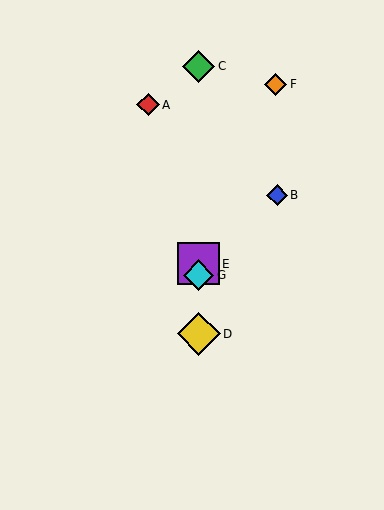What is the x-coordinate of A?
Object A is at x≈148.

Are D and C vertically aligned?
Yes, both are at x≈199.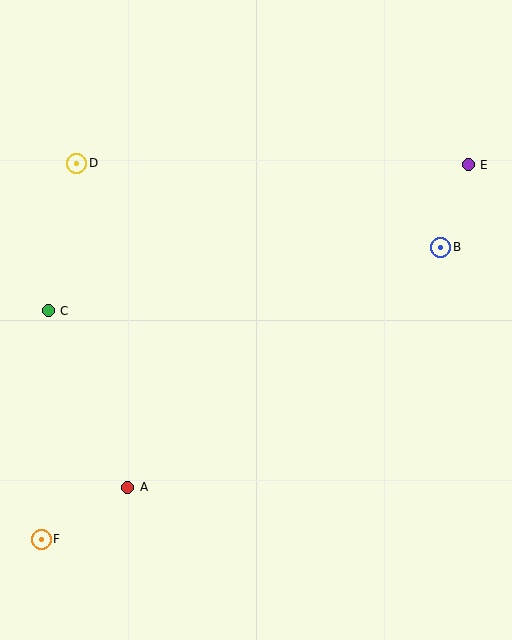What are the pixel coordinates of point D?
Point D is at (77, 163).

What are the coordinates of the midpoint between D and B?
The midpoint between D and B is at (259, 205).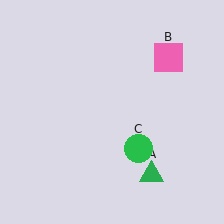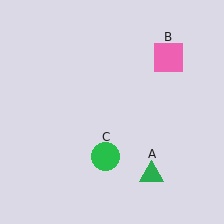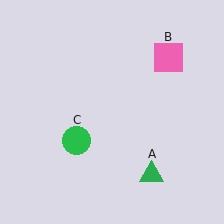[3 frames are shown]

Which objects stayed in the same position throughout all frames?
Green triangle (object A) and pink square (object B) remained stationary.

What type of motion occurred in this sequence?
The green circle (object C) rotated clockwise around the center of the scene.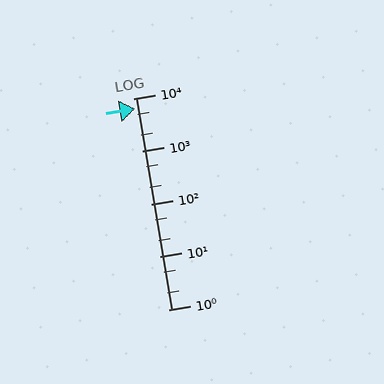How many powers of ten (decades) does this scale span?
The scale spans 4 decades, from 1 to 10000.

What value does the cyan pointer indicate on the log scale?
The pointer indicates approximately 6300.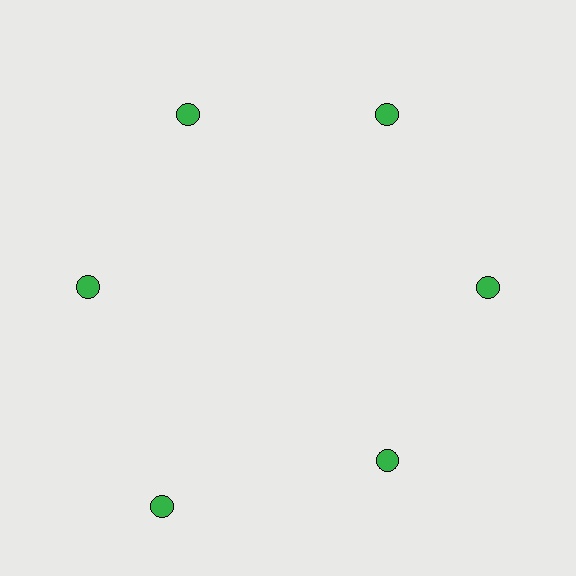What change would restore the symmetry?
The symmetry would be restored by moving it inward, back onto the ring so that all 6 circles sit at equal angles and equal distance from the center.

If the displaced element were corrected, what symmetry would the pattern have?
It would have 6-fold rotational symmetry — the pattern would map onto itself every 60 degrees.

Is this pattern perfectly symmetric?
No. The 6 green circles are arranged in a ring, but one element near the 7 o'clock position is pushed outward from the center, breaking the 6-fold rotational symmetry.